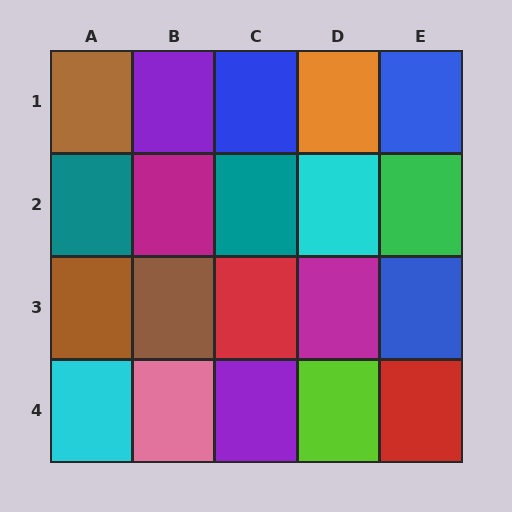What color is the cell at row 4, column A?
Cyan.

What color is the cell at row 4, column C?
Purple.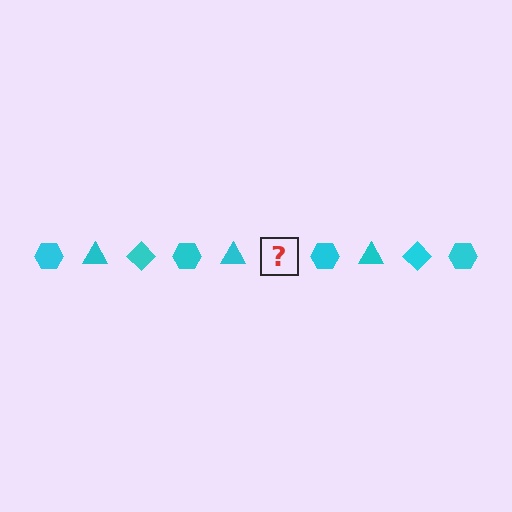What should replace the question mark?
The question mark should be replaced with a cyan diamond.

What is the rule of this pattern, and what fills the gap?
The rule is that the pattern cycles through hexagon, triangle, diamond shapes in cyan. The gap should be filled with a cyan diamond.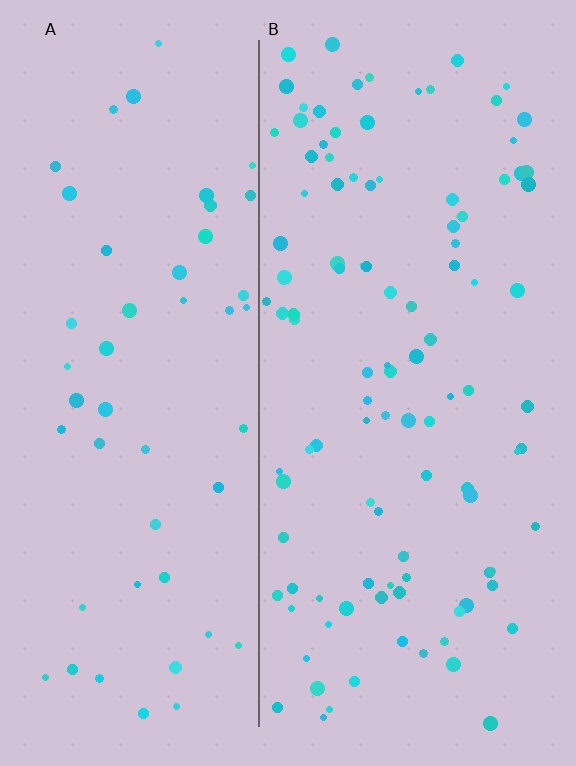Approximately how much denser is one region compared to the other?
Approximately 2.1× — region B over region A.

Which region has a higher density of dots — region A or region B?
B (the right).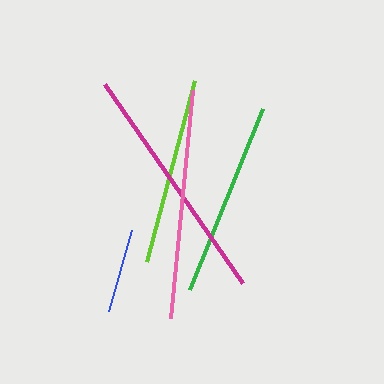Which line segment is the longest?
The magenta line is the longest at approximately 242 pixels.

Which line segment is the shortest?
The blue line is the shortest at approximately 84 pixels.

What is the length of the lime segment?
The lime segment is approximately 187 pixels long.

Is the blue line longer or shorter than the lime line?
The lime line is longer than the blue line.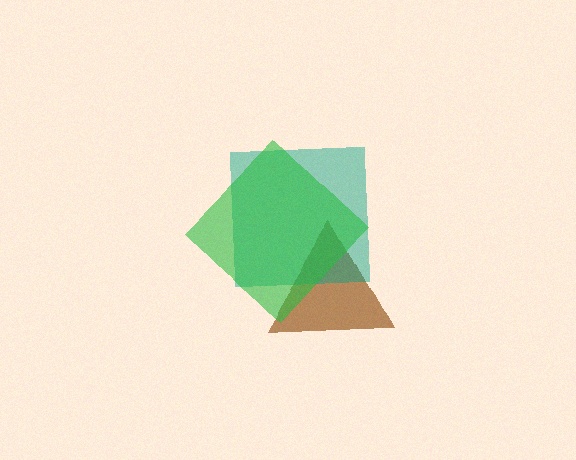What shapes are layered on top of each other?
The layered shapes are: a brown triangle, a teal square, a green diamond.